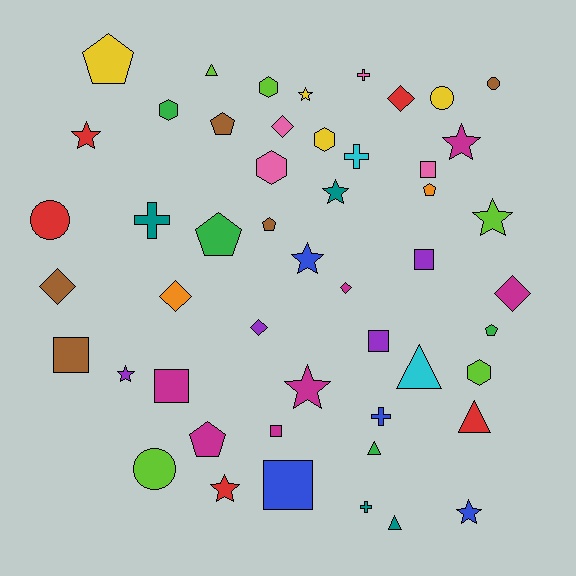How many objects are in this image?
There are 50 objects.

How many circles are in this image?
There are 4 circles.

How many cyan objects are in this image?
There are 2 cyan objects.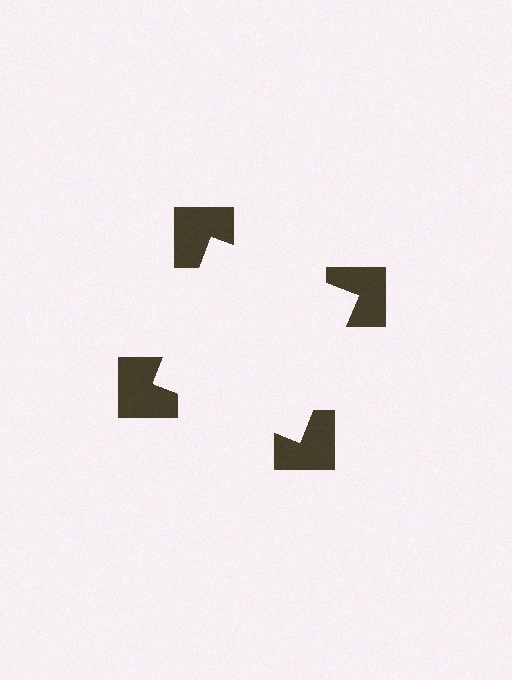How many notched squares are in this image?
There are 4 — one at each vertex of the illusory square.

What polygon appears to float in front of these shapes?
An illusory square — its edges are inferred from the aligned wedge cuts in the notched squares, not physically drawn.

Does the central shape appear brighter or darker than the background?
It typically appears slightly brighter than the background, even though no actual brightness change is drawn.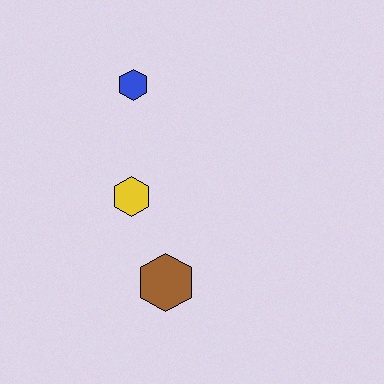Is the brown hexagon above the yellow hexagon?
No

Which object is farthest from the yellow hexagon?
The blue hexagon is farthest from the yellow hexagon.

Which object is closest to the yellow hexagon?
The brown hexagon is closest to the yellow hexagon.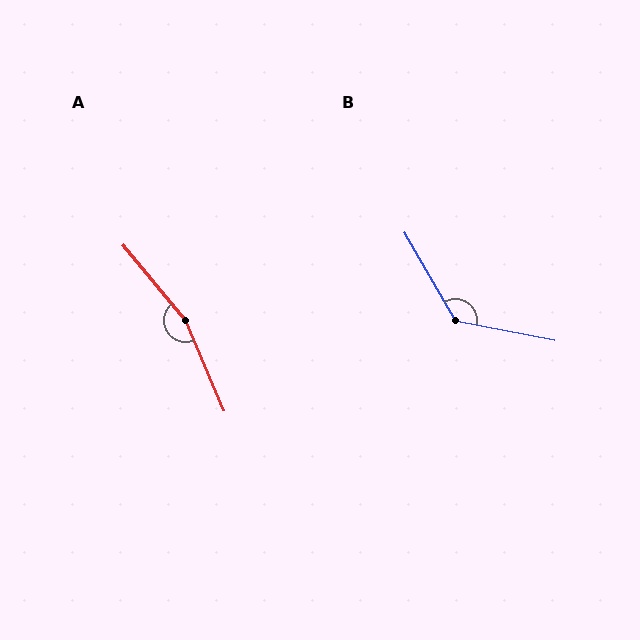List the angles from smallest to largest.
B (131°), A (164°).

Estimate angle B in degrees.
Approximately 131 degrees.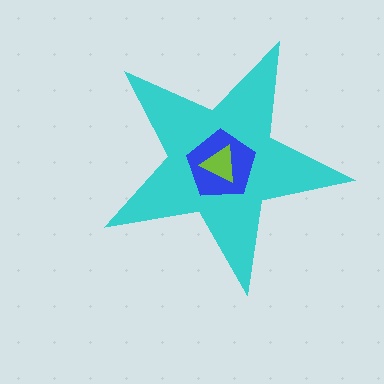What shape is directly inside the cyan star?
The blue pentagon.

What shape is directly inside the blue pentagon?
The lime triangle.